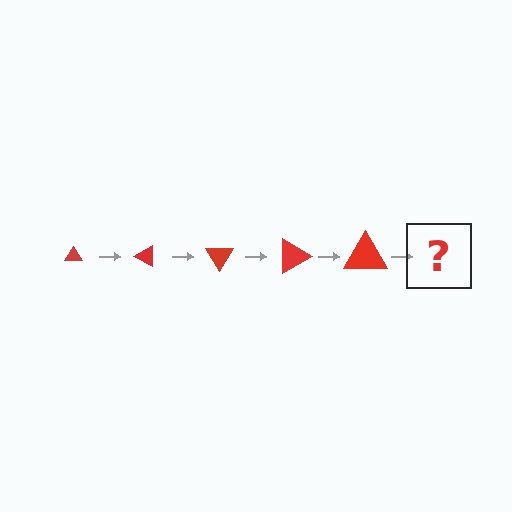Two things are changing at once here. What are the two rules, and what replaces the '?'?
The two rules are that the triangle grows larger each step and it rotates 30 degrees each step. The '?' should be a triangle, larger than the previous one and rotated 150 degrees from the start.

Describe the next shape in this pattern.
It should be a triangle, larger than the previous one and rotated 150 degrees from the start.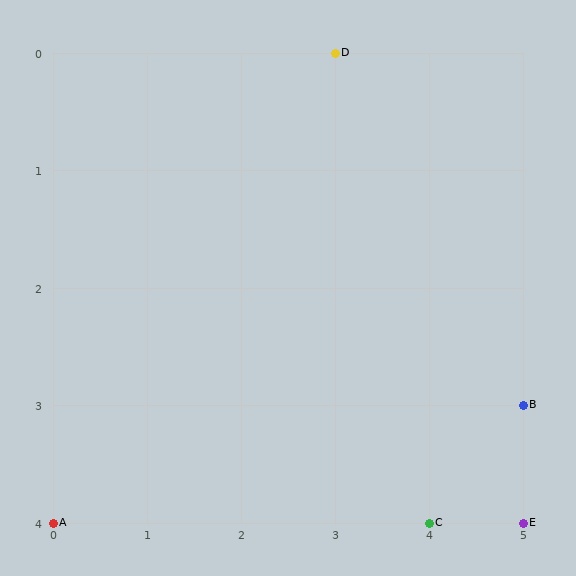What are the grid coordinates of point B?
Point B is at grid coordinates (5, 3).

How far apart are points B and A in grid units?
Points B and A are 5 columns and 1 row apart (about 5.1 grid units diagonally).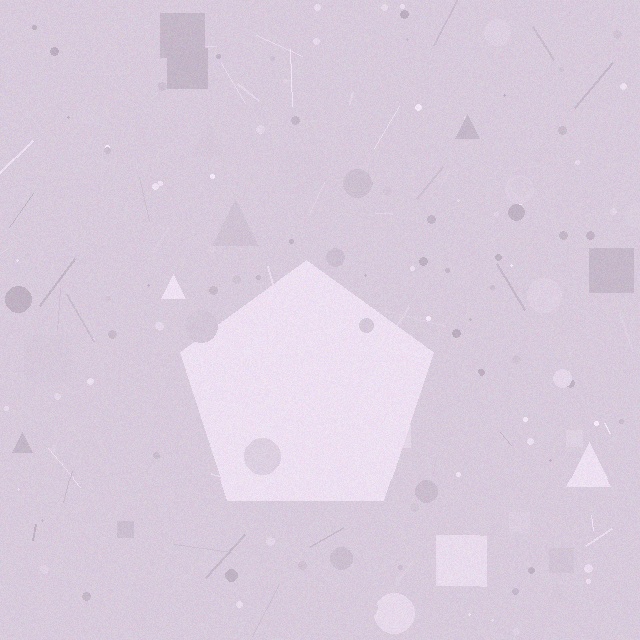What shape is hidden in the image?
A pentagon is hidden in the image.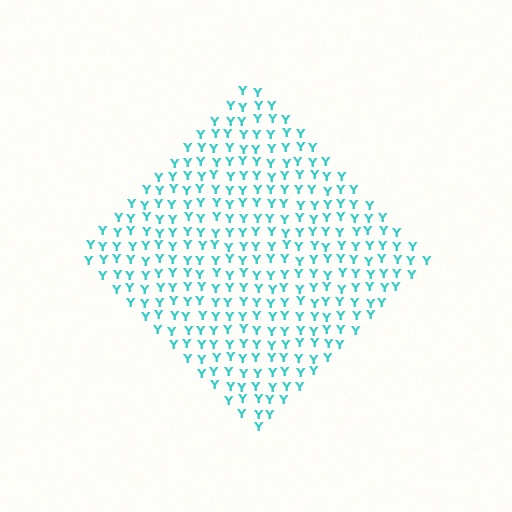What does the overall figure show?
The overall figure shows a diamond.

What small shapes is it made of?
It is made of small letter Y's.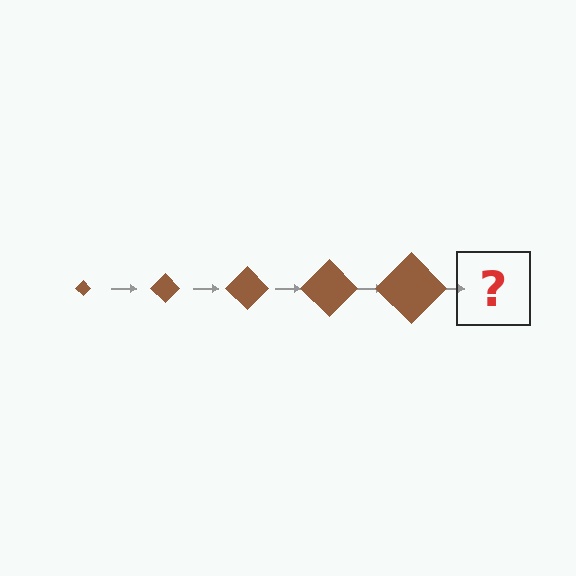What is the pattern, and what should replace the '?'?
The pattern is that the diamond gets progressively larger each step. The '?' should be a brown diamond, larger than the previous one.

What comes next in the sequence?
The next element should be a brown diamond, larger than the previous one.